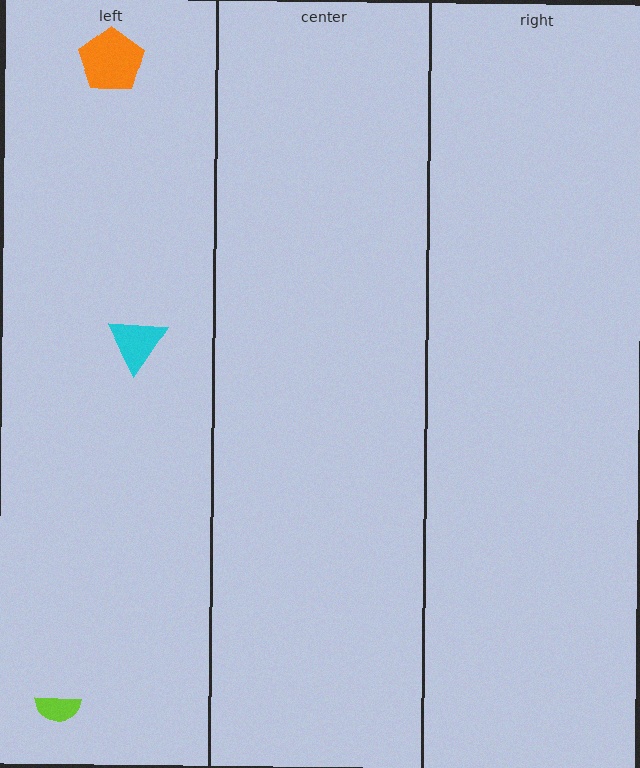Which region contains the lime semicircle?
The left region.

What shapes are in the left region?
The cyan triangle, the lime semicircle, the orange pentagon.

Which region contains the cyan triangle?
The left region.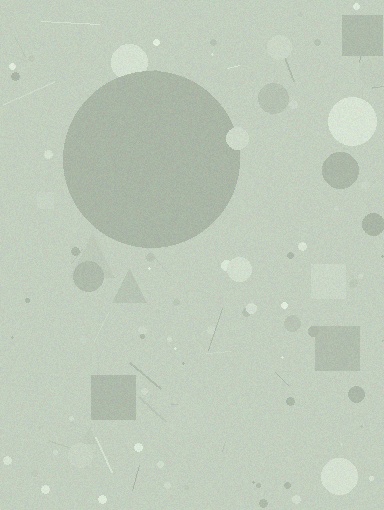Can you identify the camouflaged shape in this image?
The camouflaged shape is a circle.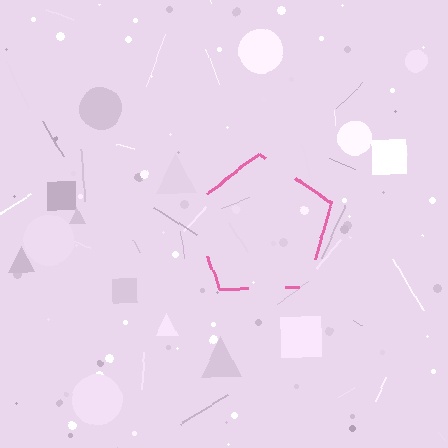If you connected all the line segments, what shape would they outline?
They would outline a pentagon.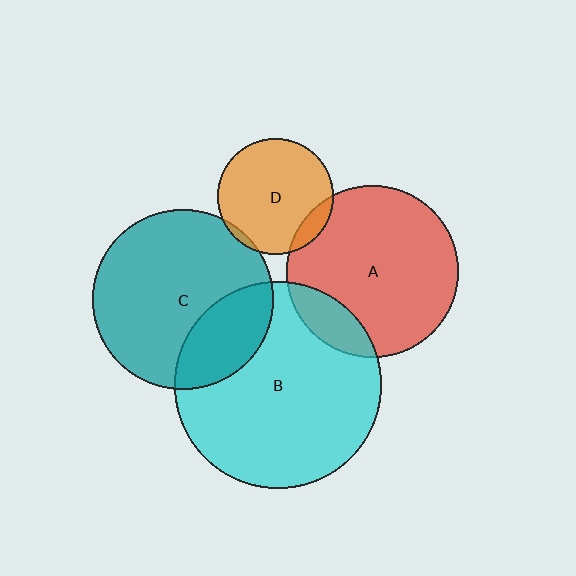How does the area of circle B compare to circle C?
Approximately 1.3 times.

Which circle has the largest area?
Circle B (cyan).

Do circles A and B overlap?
Yes.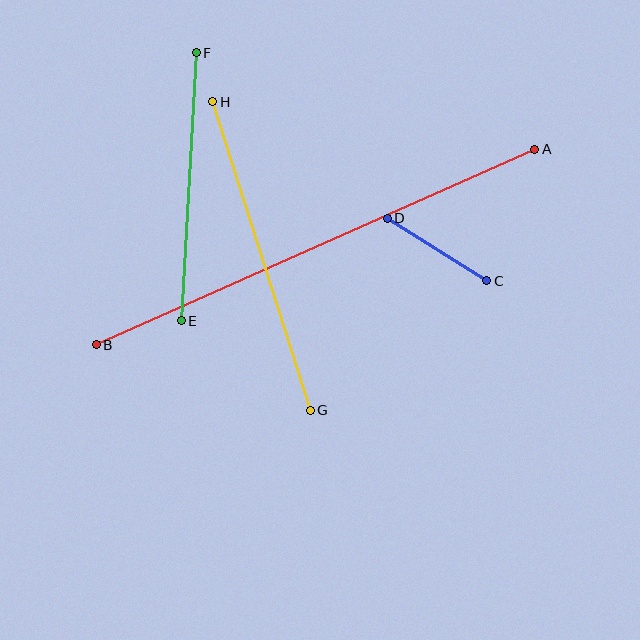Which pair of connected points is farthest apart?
Points A and B are farthest apart.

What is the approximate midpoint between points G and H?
The midpoint is at approximately (262, 256) pixels.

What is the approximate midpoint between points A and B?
The midpoint is at approximately (316, 247) pixels.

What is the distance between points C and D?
The distance is approximately 117 pixels.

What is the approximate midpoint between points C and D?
The midpoint is at approximately (437, 249) pixels.